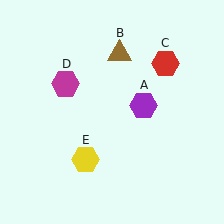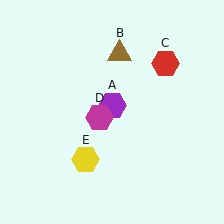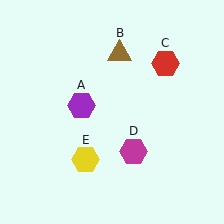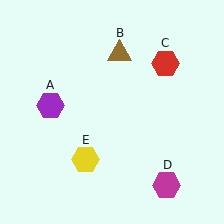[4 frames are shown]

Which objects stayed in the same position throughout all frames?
Brown triangle (object B) and red hexagon (object C) and yellow hexagon (object E) remained stationary.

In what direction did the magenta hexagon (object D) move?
The magenta hexagon (object D) moved down and to the right.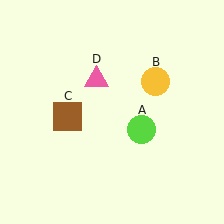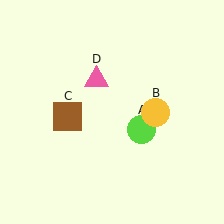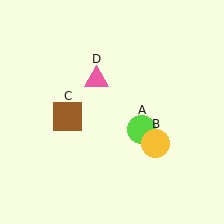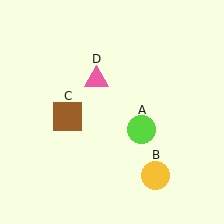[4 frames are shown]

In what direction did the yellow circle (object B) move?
The yellow circle (object B) moved down.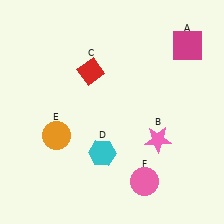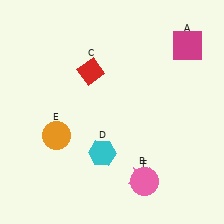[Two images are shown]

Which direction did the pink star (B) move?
The pink star (B) moved down.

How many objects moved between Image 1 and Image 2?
1 object moved between the two images.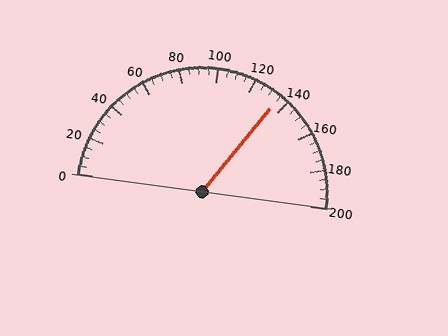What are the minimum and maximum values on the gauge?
The gauge ranges from 0 to 200.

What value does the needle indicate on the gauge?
The needle indicates approximately 135.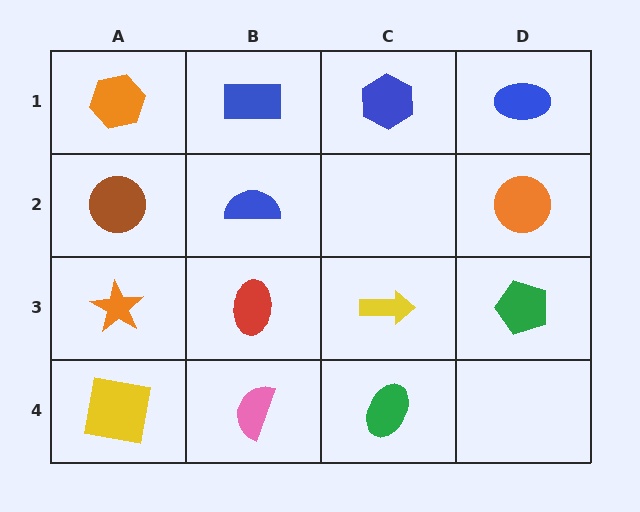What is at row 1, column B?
A blue rectangle.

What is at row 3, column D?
A green pentagon.